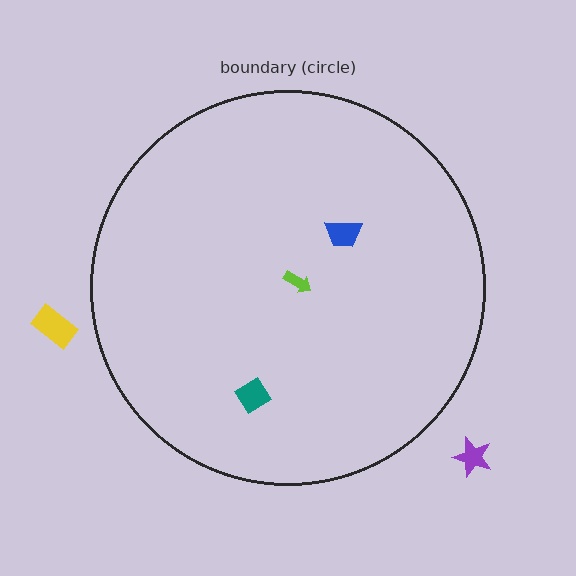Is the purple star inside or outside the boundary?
Outside.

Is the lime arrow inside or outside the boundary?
Inside.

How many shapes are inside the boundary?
3 inside, 2 outside.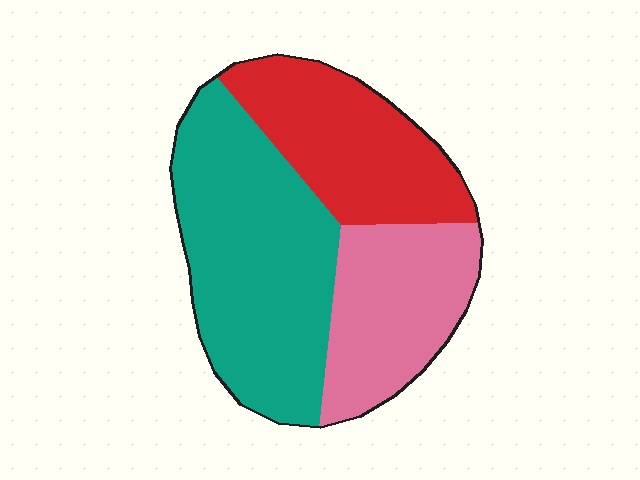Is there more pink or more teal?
Teal.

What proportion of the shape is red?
Red covers about 30% of the shape.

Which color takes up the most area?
Teal, at roughly 45%.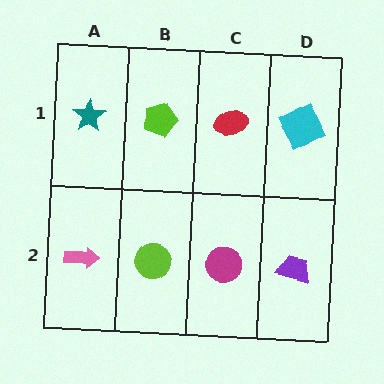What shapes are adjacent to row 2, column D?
A cyan square (row 1, column D), a magenta circle (row 2, column C).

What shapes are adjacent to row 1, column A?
A pink arrow (row 2, column A), a lime pentagon (row 1, column B).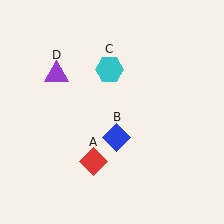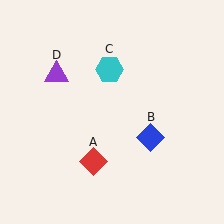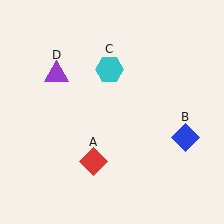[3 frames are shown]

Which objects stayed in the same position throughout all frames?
Red diamond (object A) and cyan hexagon (object C) and purple triangle (object D) remained stationary.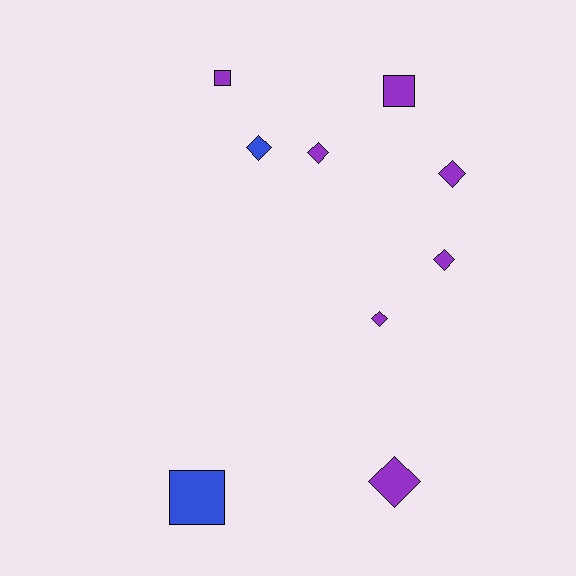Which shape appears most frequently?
Diamond, with 6 objects.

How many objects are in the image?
There are 9 objects.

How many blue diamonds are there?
There is 1 blue diamond.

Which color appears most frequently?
Purple, with 7 objects.